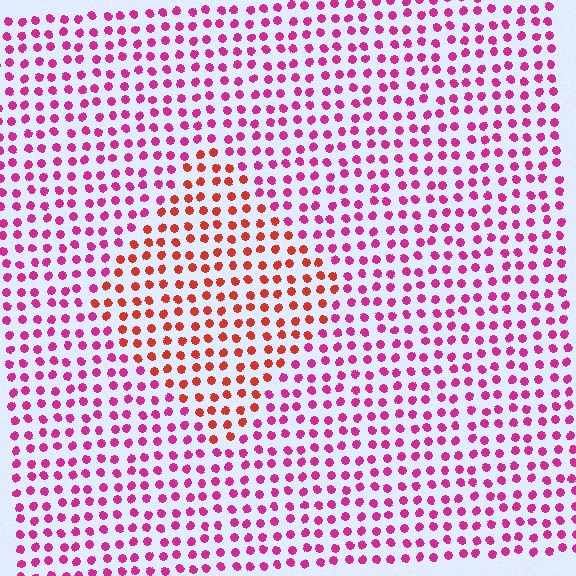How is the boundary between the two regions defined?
The boundary is defined purely by a slight shift in hue (about 43 degrees). Spacing, size, and orientation are identical on both sides.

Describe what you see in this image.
The image is filled with small magenta elements in a uniform arrangement. A diamond-shaped region is visible where the elements are tinted to a slightly different hue, forming a subtle color boundary.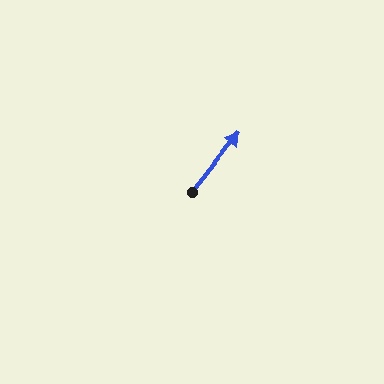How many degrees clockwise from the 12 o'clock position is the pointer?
Approximately 39 degrees.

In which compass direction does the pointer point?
Northeast.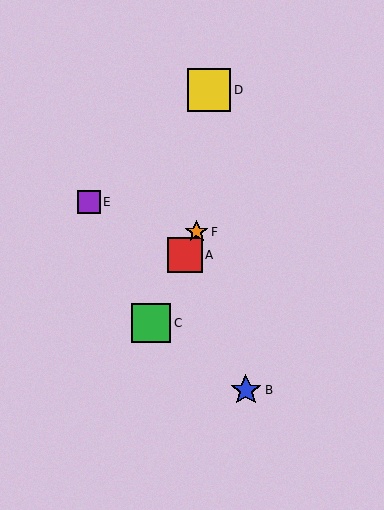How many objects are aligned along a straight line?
3 objects (A, C, F) are aligned along a straight line.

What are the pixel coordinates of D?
Object D is at (209, 90).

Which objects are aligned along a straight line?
Objects A, C, F are aligned along a straight line.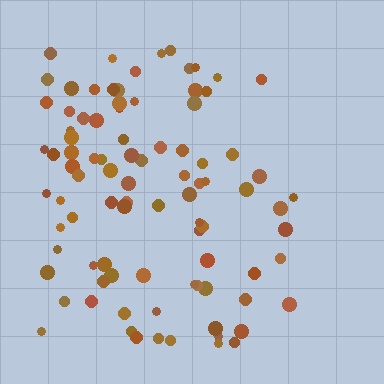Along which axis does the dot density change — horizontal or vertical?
Horizontal.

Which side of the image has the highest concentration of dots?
The left.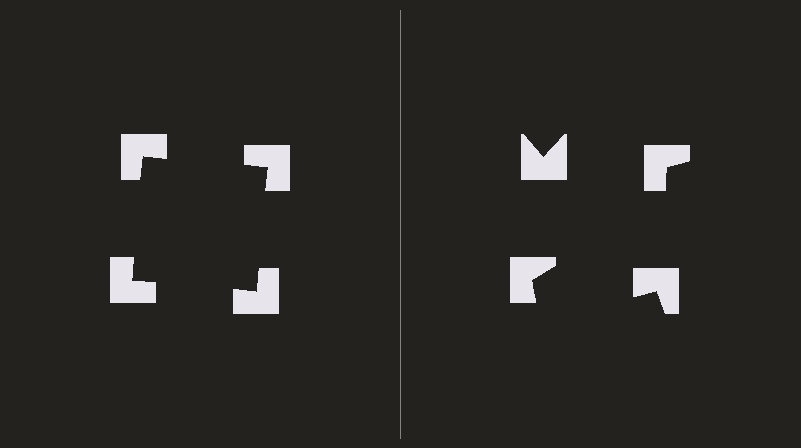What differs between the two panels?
The notched squares are positioned identically on both sides; only the wedge orientations differ. On the left they align to a square; on the right they are misaligned.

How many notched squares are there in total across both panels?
8 — 4 on each side.